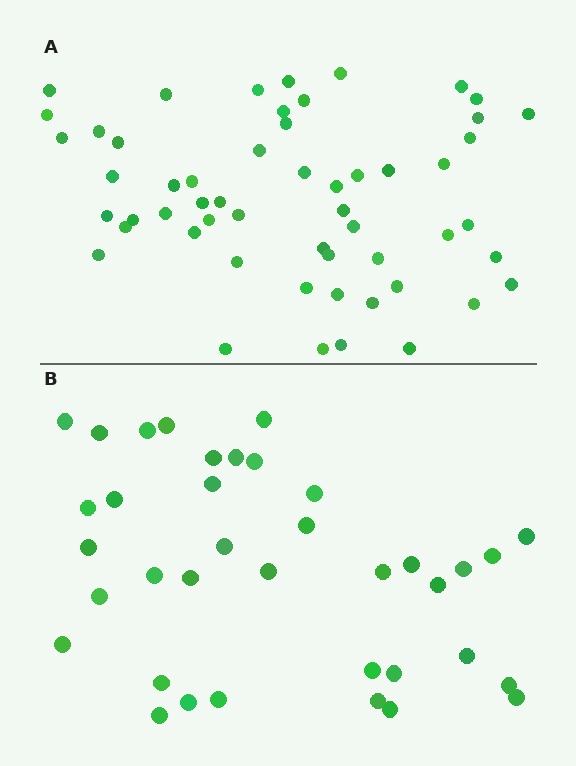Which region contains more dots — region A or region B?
Region A (the top region) has more dots.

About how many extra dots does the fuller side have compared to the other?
Region A has approximately 20 more dots than region B.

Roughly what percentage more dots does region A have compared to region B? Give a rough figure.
About 50% more.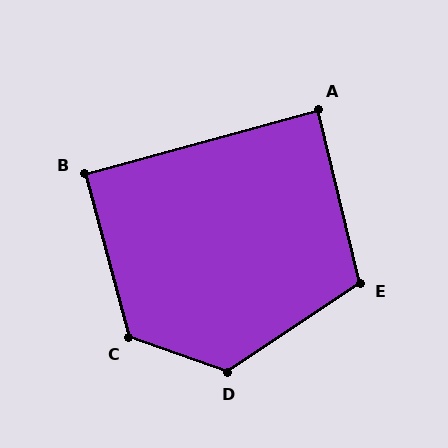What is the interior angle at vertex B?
Approximately 90 degrees (approximately right).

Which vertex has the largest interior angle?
D, at approximately 127 degrees.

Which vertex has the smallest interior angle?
A, at approximately 88 degrees.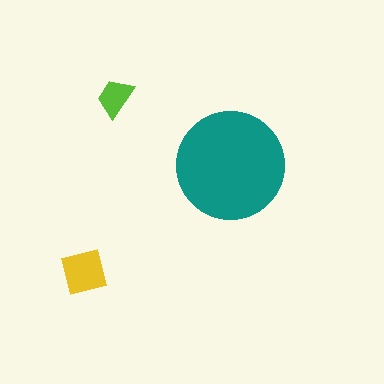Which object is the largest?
The teal circle.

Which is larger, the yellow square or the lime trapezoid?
The yellow square.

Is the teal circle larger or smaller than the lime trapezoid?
Larger.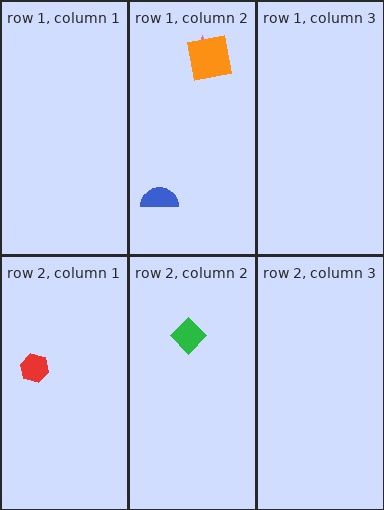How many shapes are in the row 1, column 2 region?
3.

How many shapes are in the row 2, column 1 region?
1.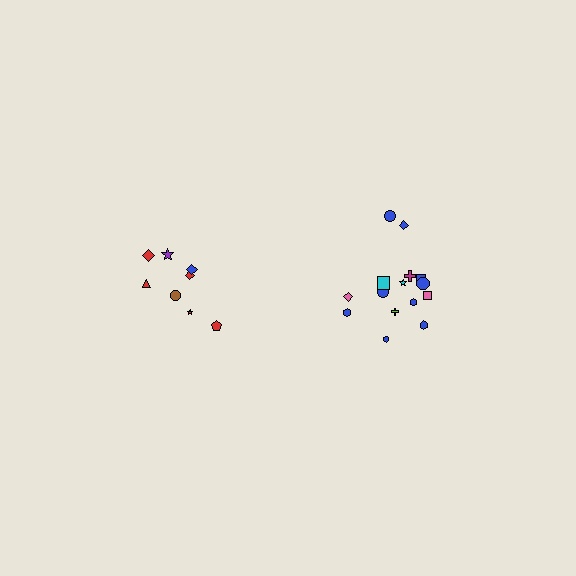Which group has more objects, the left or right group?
The right group.